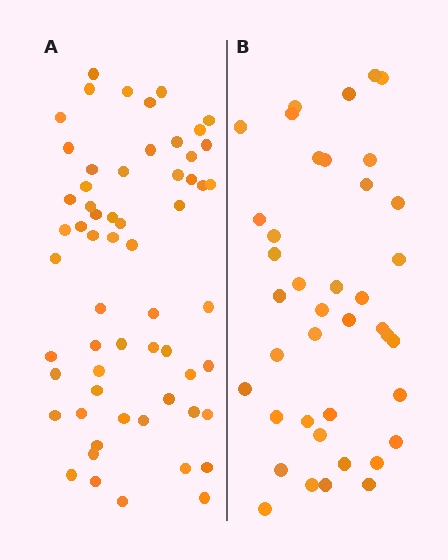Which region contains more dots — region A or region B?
Region A (the left region) has more dots.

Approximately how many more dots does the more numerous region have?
Region A has approximately 20 more dots than region B.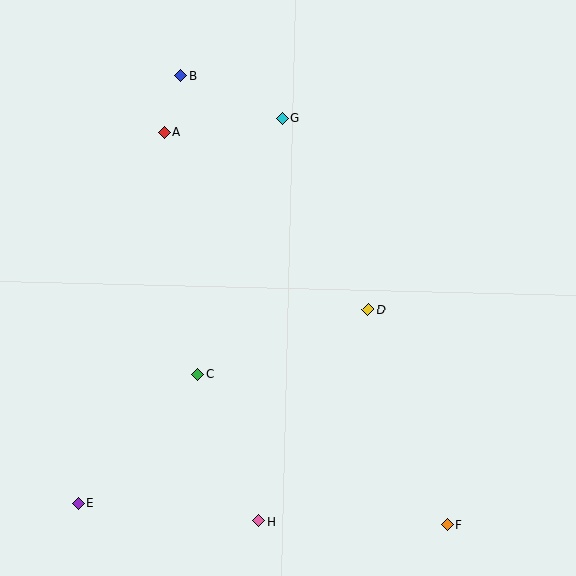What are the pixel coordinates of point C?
Point C is at (198, 374).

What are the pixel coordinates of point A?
Point A is at (164, 132).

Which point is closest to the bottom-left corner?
Point E is closest to the bottom-left corner.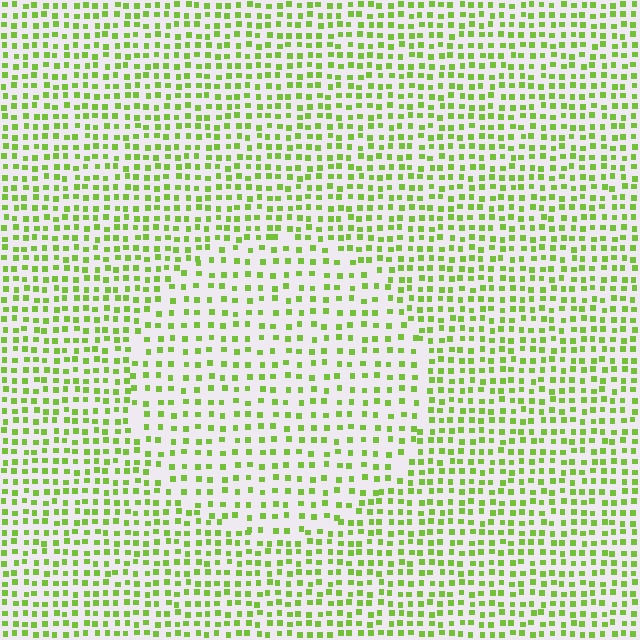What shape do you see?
I see a circle.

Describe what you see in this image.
The image contains small lime elements arranged at two different densities. A circle-shaped region is visible where the elements are less densely packed than the surrounding area.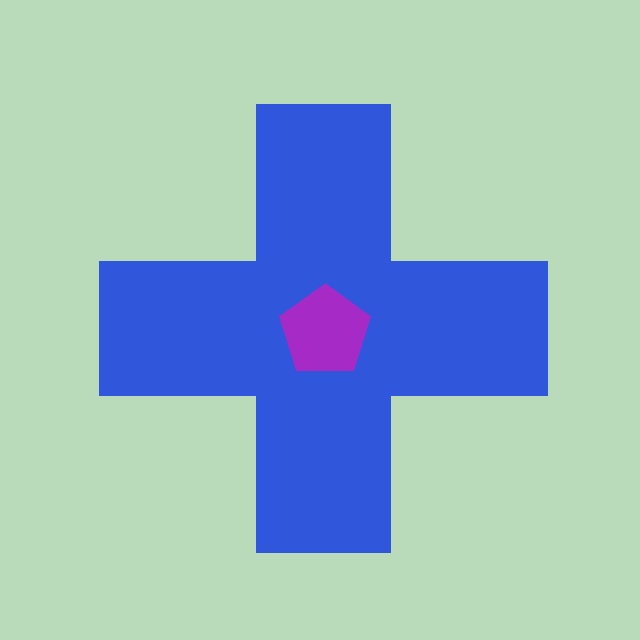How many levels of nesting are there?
2.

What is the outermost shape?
The blue cross.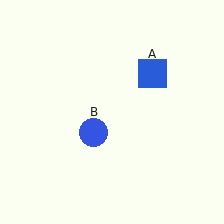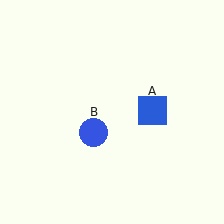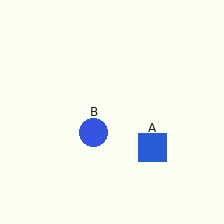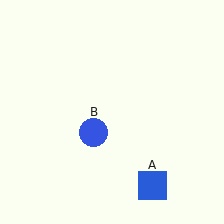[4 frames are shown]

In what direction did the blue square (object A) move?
The blue square (object A) moved down.